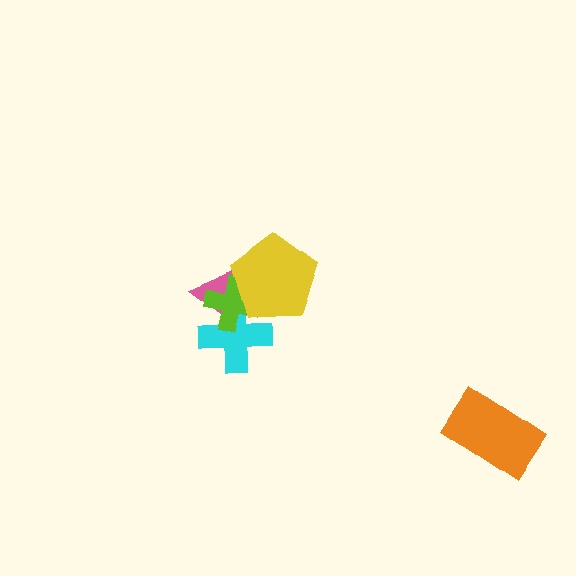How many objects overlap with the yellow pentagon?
3 objects overlap with the yellow pentagon.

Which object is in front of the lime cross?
The yellow pentagon is in front of the lime cross.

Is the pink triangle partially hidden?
Yes, it is partially covered by another shape.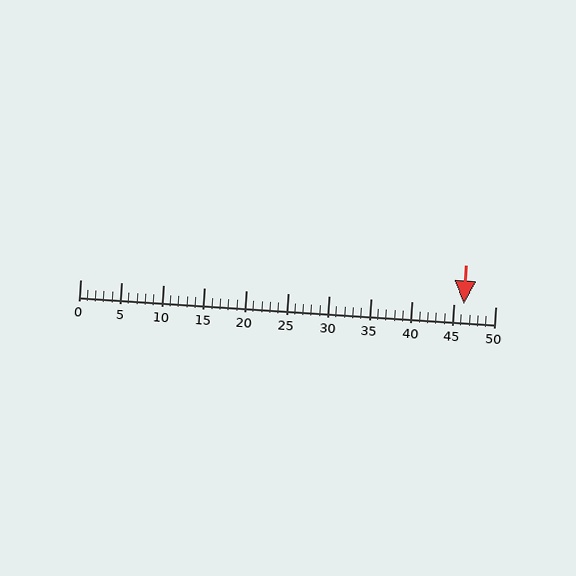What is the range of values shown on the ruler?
The ruler shows values from 0 to 50.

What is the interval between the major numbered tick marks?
The major tick marks are spaced 5 units apart.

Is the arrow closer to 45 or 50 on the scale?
The arrow is closer to 45.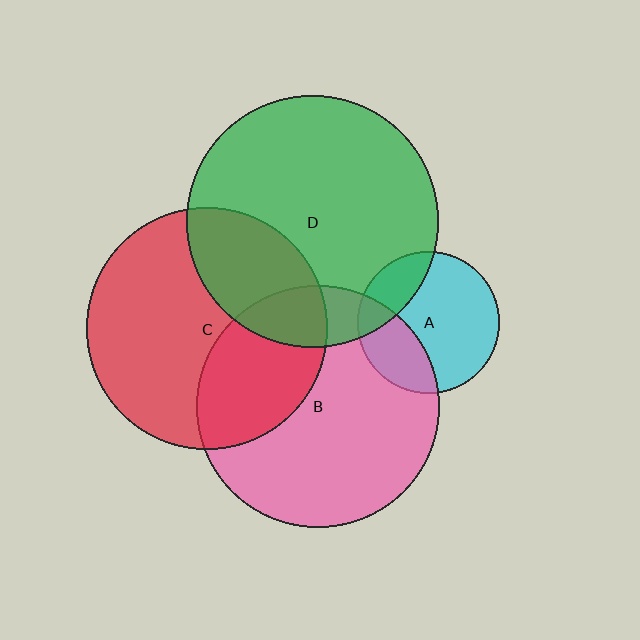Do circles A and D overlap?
Yes.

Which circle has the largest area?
Circle D (green).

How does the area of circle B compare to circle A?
Approximately 2.9 times.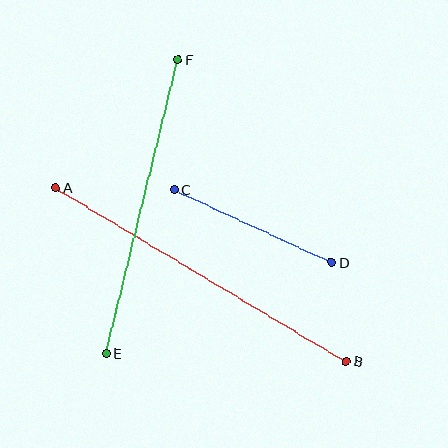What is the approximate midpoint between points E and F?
The midpoint is at approximately (142, 206) pixels.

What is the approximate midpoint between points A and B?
The midpoint is at approximately (201, 274) pixels.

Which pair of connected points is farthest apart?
Points A and B are farthest apart.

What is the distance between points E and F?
The distance is approximately 302 pixels.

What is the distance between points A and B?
The distance is approximately 339 pixels.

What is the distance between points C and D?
The distance is approximately 173 pixels.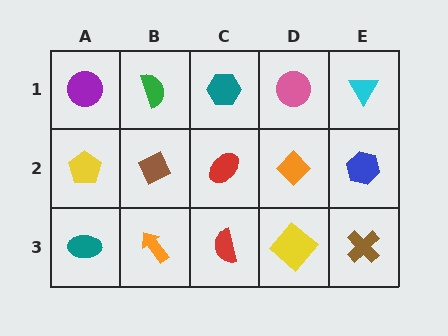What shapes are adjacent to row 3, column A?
A yellow pentagon (row 2, column A), an orange arrow (row 3, column B).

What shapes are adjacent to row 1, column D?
An orange diamond (row 2, column D), a teal hexagon (row 1, column C), a cyan triangle (row 1, column E).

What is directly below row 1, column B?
A brown diamond.